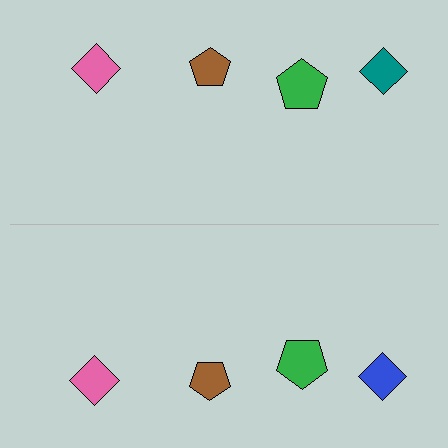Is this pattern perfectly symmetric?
No, the pattern is not perfectly symmetric. The blue diamond on the bottom side breaks the symmetry — its mirror counterpart is teal.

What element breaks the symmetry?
The blue diamond on the bottom side breaks the symmetry — its mirror counterpart is teal.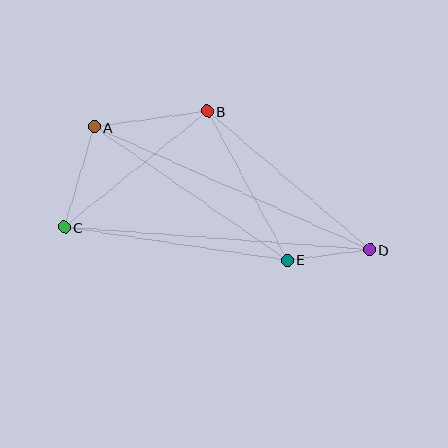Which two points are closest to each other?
Points D and E are closest to each other.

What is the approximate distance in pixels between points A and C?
The distance between A and C is approximately 105 pixels.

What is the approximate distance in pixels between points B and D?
The distance between B and D is approximately 213 pixels.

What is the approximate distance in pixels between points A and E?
The distance between A and E is approximately 234 pixels.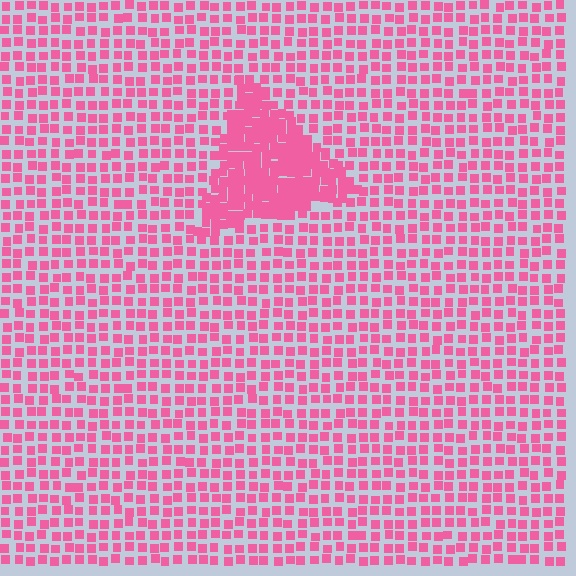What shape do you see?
I see a triangle.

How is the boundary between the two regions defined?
The boundary is defined by a change in element density (approximately 2.1x ratio). All elements are the same color, size, and shape.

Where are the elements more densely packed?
The elements are more densely packed inside the triangle boundary.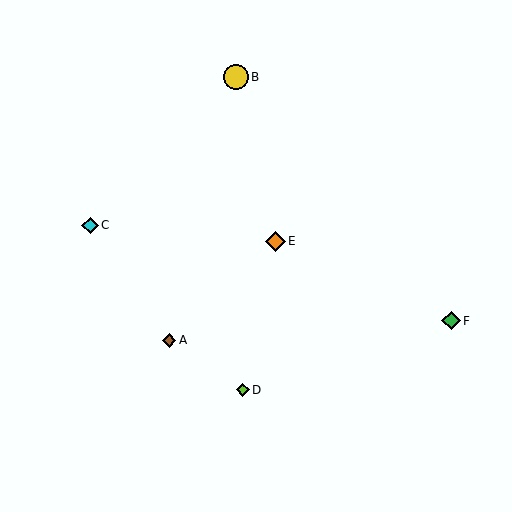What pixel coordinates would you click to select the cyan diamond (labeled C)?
Click at (90, 225) to select the cyan diamond C.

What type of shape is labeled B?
Shape B is a yellow circle.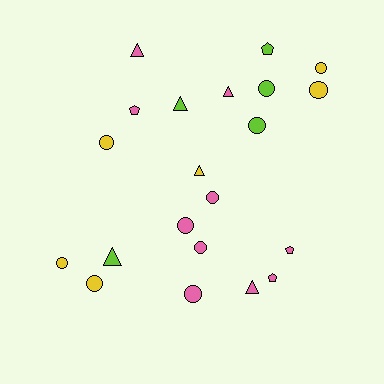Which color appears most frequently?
Pink, with 10 objects.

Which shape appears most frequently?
Circle, with 11 objects.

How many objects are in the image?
There are 21 objects.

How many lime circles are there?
There are 2 lime circles.